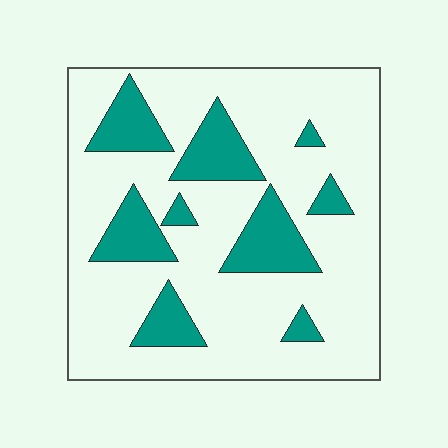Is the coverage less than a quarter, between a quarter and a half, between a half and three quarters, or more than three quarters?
Less than a quarter.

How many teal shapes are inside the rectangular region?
9.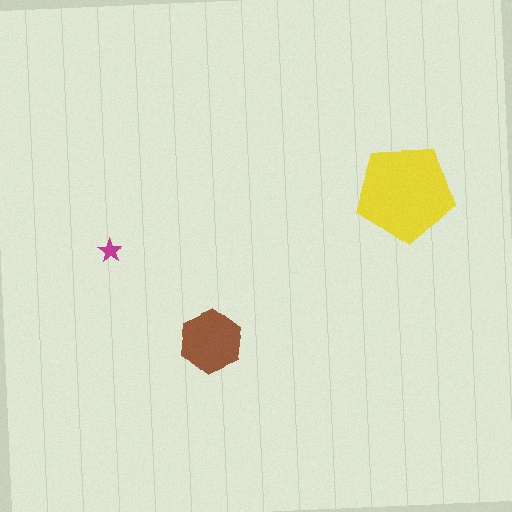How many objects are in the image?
There are 3 objects in the image.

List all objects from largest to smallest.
The yellow pentagon, the brown hexagon, the magenta star.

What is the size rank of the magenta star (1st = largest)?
3rd.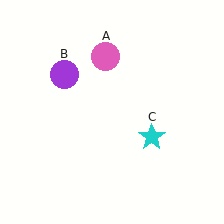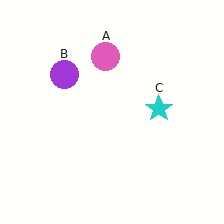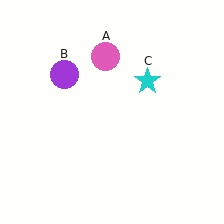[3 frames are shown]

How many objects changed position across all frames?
1 object changed position: cyan star (object C).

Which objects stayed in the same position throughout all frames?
Pink circle (object A) and purple circle (object B) remained stationary.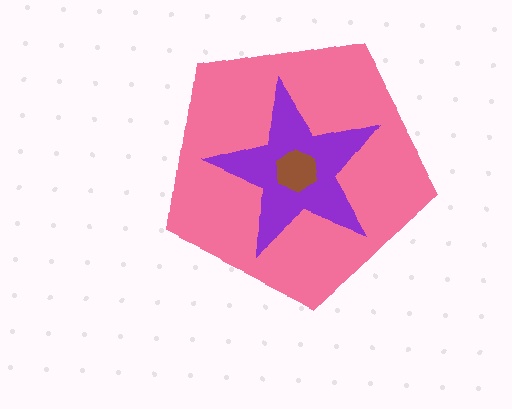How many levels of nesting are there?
3.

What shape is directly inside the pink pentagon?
The purple star.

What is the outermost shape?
The pink pentagon.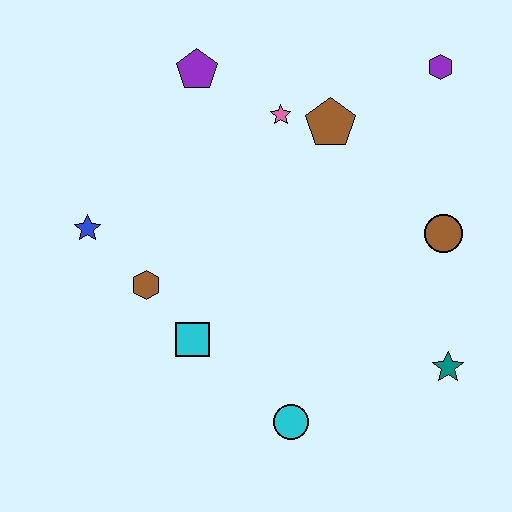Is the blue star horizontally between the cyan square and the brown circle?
No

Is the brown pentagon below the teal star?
No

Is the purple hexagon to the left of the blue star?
No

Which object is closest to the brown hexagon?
The cyan square is closest to the brown hexagon.